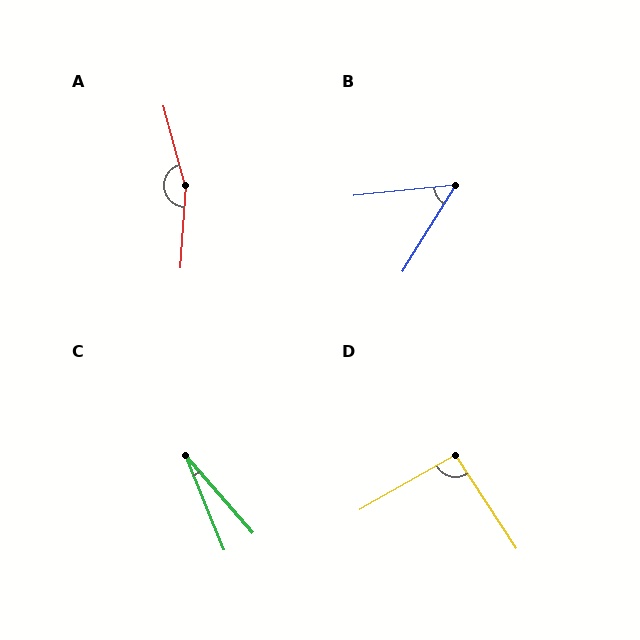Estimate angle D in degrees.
Approximately 94 degrees.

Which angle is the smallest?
C, at approximately 19 degrees.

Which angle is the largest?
A, at approximately 161 degrees.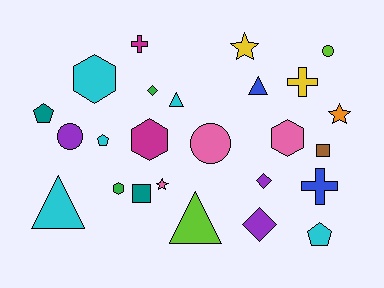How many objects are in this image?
There are 25 objects.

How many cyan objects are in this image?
There are 5 cyan objects.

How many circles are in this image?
There are 3 circles.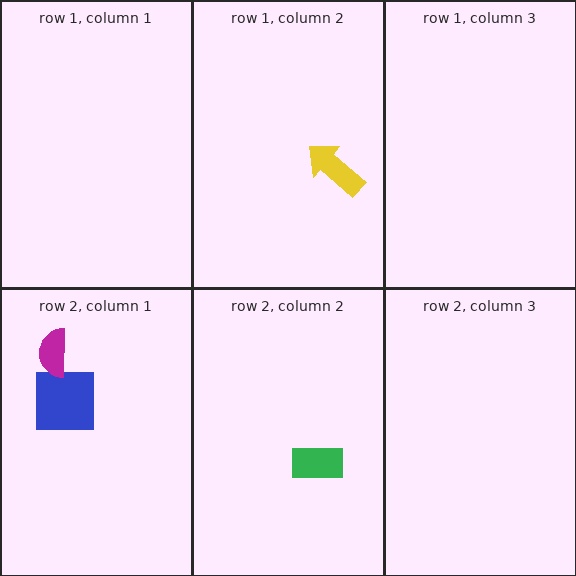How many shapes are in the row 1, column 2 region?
1.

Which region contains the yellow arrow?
The row 1, column 2 region.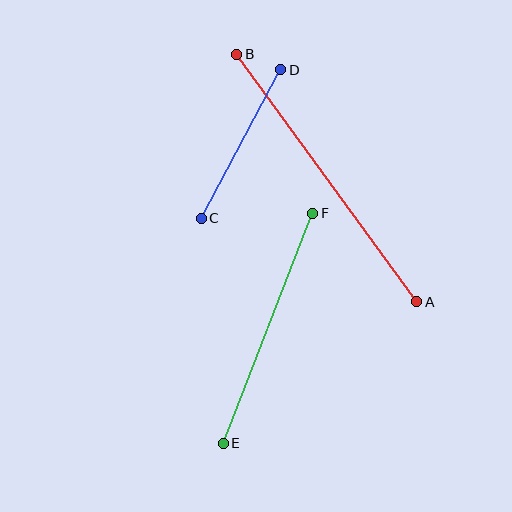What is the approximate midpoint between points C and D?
The midpoint is at approximately (241, 144) pixels.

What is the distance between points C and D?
The distance is approximately 168 pixels.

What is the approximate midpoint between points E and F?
The midpoint is at approximately (268, 328) pixels.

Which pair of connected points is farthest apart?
Points A and B are farthest apart.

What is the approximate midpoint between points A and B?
The midpoint is at approximately (327, 178) pixels.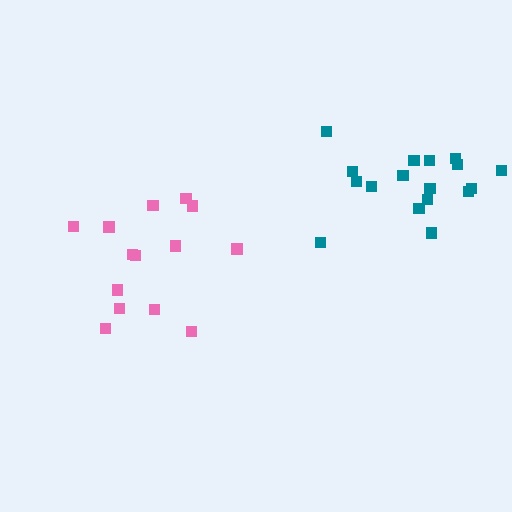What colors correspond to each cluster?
The clusters are colored: teal, pink.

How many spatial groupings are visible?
There are 2 spatial groupings.